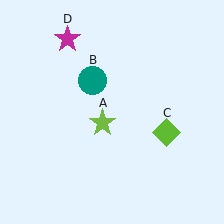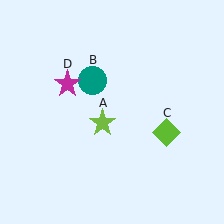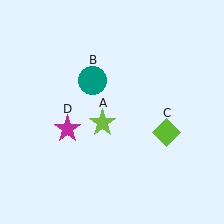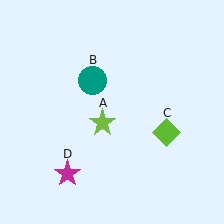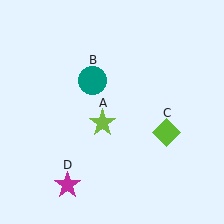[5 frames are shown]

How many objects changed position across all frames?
1 object changed position: magenta star (object D).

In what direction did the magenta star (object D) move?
The magenta star (object D) moved down.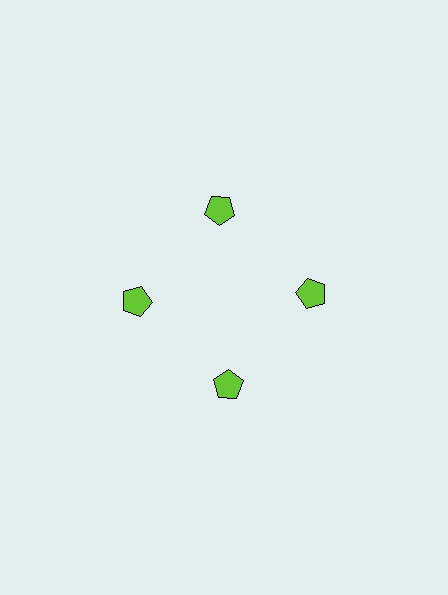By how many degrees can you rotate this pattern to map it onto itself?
The pattern maps onto itself every 90 degrees of rotation.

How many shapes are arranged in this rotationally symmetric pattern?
There are 4 shapes, arranged in 4 groups of 1.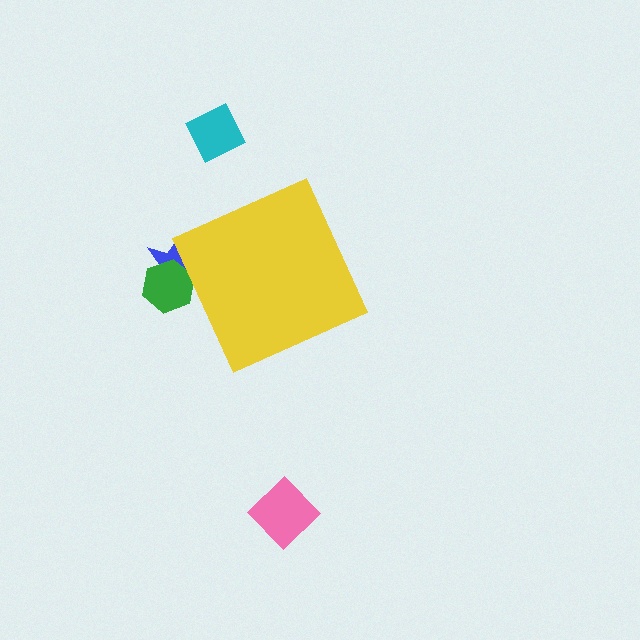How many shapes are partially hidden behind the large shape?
2 shapes are partially hidden.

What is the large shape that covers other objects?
A yellow diamond.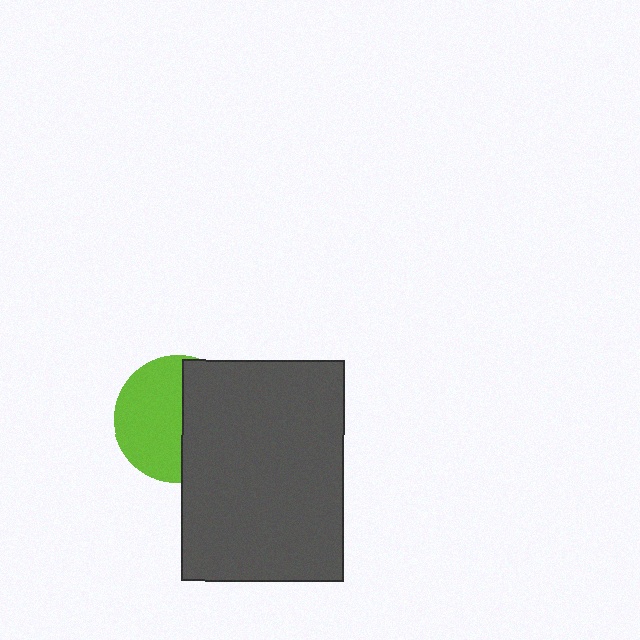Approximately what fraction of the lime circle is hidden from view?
Roughly 46% of the lime circle is hidden behind the dark gray rectangle.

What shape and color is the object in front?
The object in front is a dark gray rectangle.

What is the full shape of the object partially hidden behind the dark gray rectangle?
The partially hidden object is a lime circle.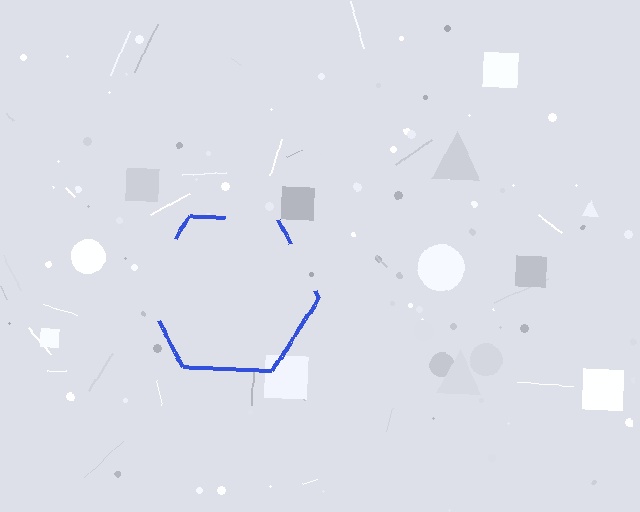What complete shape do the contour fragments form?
The contour fragments form a hexagon.